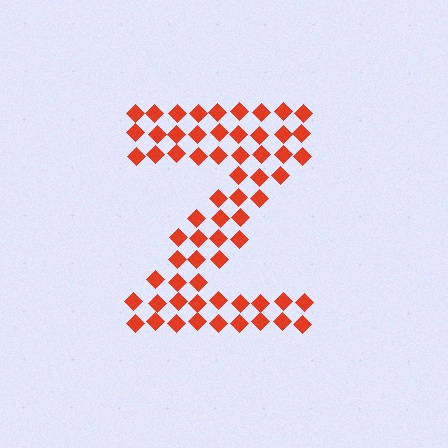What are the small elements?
The small elements are diamonds.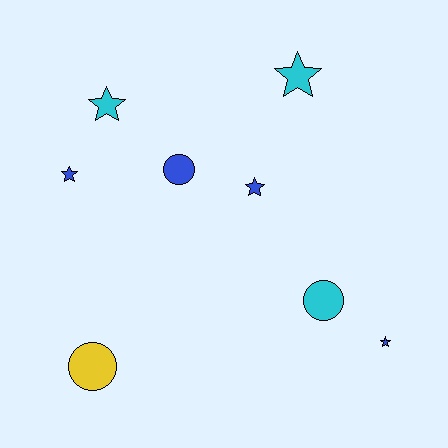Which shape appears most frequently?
Star, with 5 objects.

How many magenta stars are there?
There are no magenta stars.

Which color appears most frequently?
Blue, with 4 objects.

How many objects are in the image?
There are 8 objects.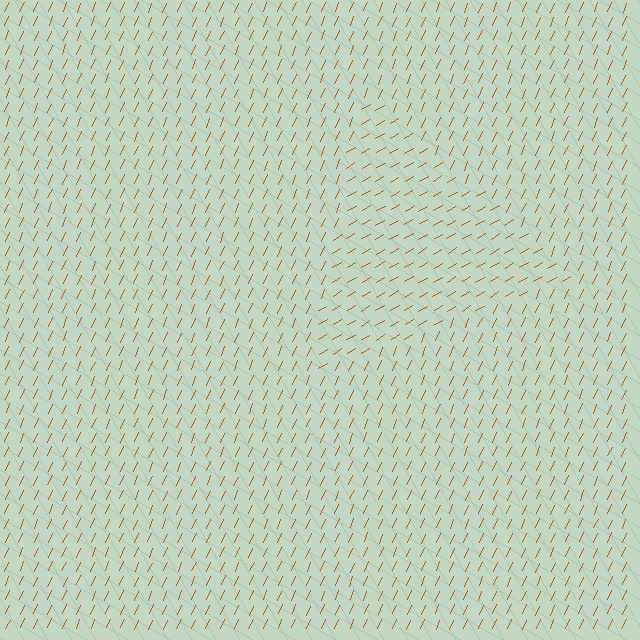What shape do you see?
I see a triangle.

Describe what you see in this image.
The image is filled with small brown line segments. A triangle region in the image has lines oriented differently from the surrounding lines, creating a visible texture boundary.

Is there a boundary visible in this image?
Yes, there is a texture boundary formed by a change in line orientation.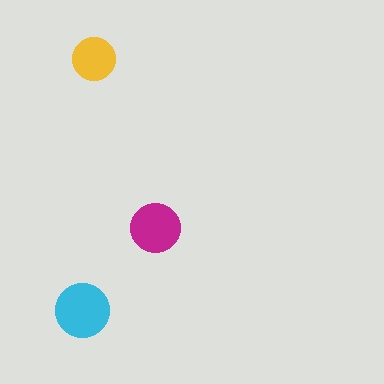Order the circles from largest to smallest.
the cyan one, the magenta one, the yellow one.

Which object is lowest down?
The cyan circle is bottommost.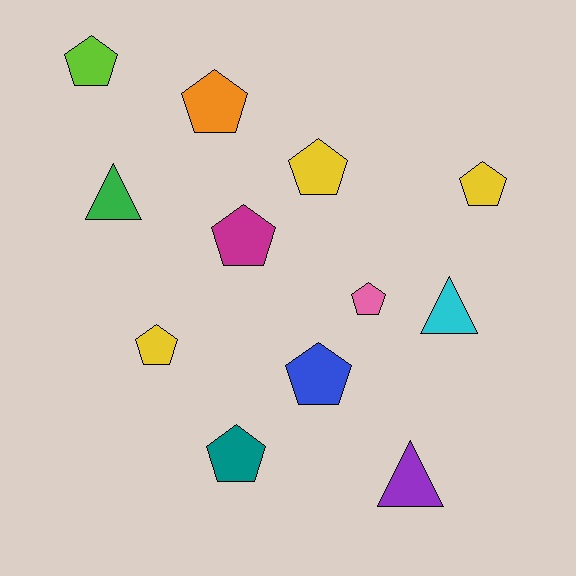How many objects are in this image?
There are 12 objects.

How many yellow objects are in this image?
There are 3 yellow objects.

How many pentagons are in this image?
There are 9 pentagons.